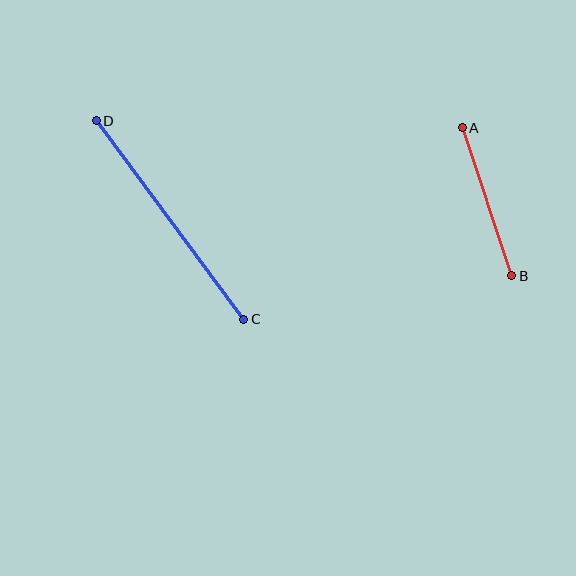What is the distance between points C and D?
The distance is approximately 247 pixels.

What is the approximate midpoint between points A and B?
The midpoint is at approximately (487, 202) pixels.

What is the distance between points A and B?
The distance is approximately 156 pixels.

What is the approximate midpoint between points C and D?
The midpoint is at approximately (170, 220) pixels.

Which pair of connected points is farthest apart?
Points C and D are farthest apart.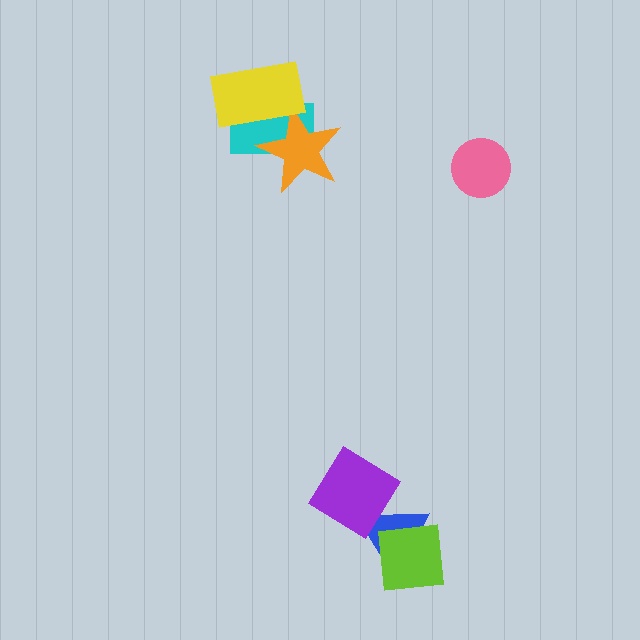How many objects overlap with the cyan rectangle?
2 objects overlap with the cyan rectangle.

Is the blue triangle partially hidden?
Yes, it is partially covered by another shape.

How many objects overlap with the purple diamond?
1 object overlaps with the purple diamond.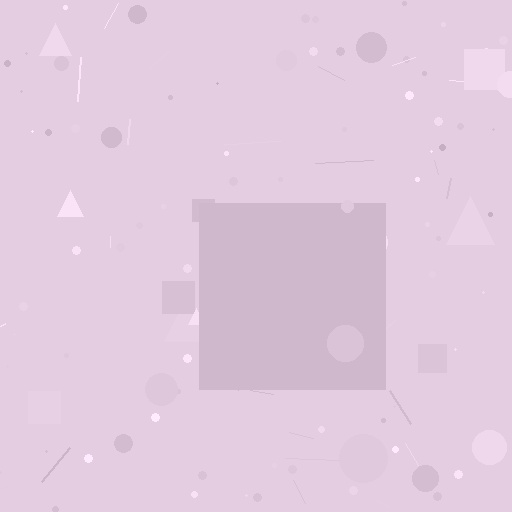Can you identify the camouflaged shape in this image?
The camouflaged shape is a square.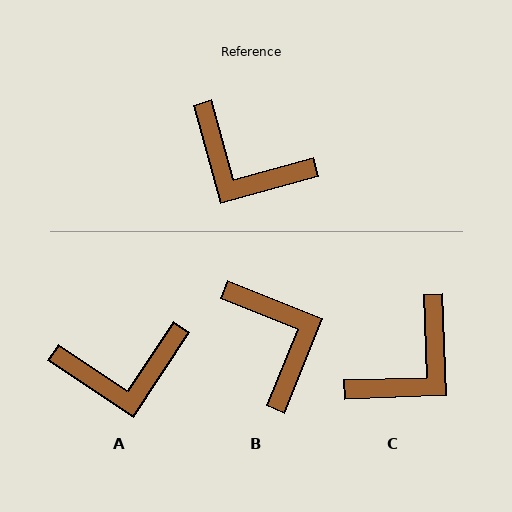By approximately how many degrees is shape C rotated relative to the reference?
Approximately 76 degrees counter-clockwise.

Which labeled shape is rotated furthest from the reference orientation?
B, about 142 degrees away.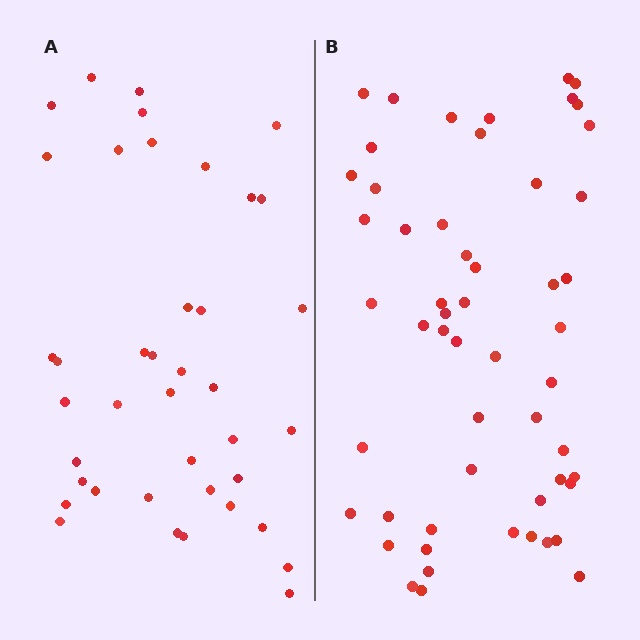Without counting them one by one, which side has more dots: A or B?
Region B (the right region) has more dots.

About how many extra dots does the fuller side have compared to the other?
Region B has approximately 15 more dots than region A.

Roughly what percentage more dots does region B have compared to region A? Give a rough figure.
About 35% more.